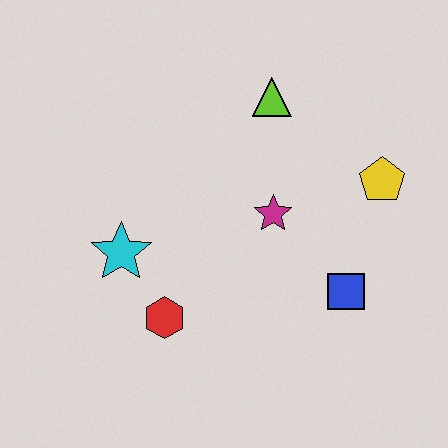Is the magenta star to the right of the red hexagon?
Yes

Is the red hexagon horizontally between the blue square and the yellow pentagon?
No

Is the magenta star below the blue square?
No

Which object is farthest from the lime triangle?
The red hexagon is farthest from the lime triangle.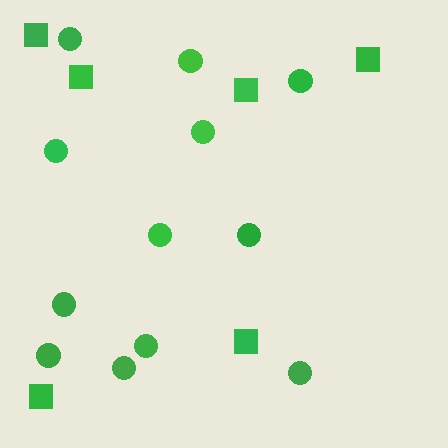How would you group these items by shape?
There are 2 groups: one group of circles (12) and one group of squares (6).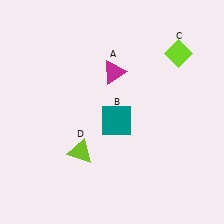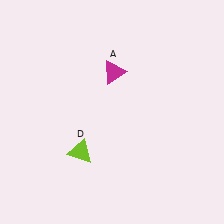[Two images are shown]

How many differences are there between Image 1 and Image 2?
There are 2 differences between the two images.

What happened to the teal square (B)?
The teal square (B) was removed in Image 2. It was in the bottom-right area of Image 1.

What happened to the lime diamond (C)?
The lime diamond (C) was removed in Image 2. It was in the top-right area of Image 1.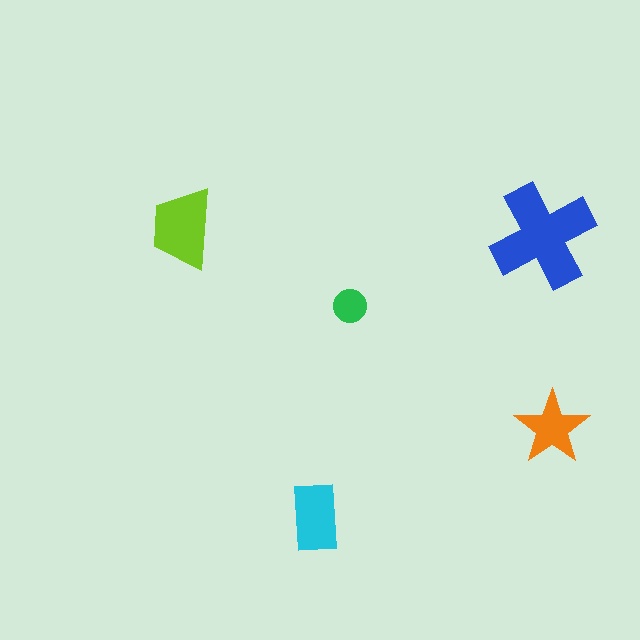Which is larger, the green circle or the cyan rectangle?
The cyan rectangle.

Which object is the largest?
The blue cross.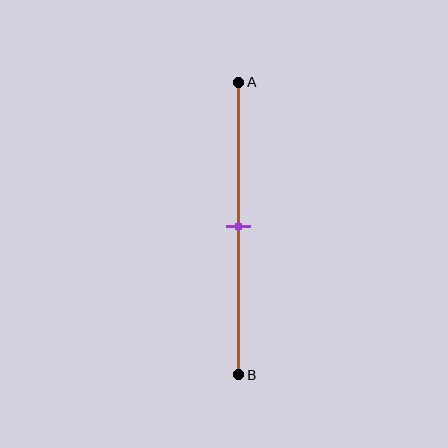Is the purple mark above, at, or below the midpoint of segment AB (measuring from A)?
The purple mark is approximately at the midpoint of segment AB.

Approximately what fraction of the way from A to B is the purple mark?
The purple mark is approximately 50% of the way from A to B.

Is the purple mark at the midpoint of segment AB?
Yes, the mark is approximately at the midpoint.